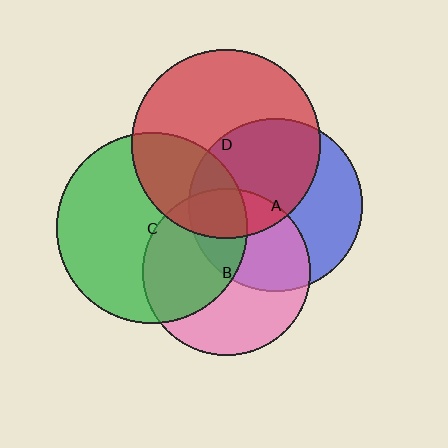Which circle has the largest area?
Circle C (green).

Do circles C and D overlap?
Yes.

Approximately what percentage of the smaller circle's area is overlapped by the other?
Approximately 30%.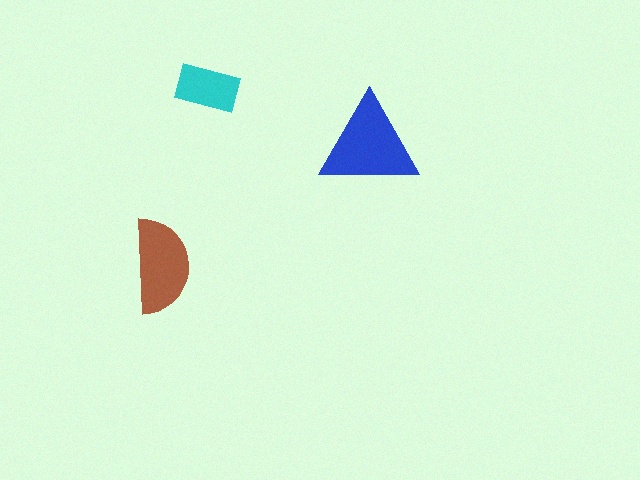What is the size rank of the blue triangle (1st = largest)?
1st.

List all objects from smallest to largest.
The cyan rectangle, the brown semicircle, the blue triangle.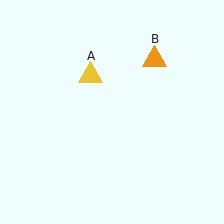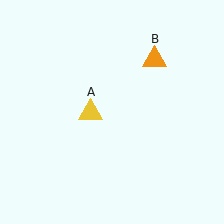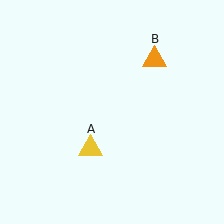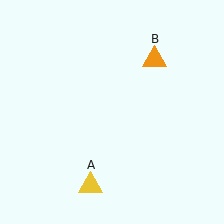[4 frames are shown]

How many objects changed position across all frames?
1 object changed position: yellow triangle (object A).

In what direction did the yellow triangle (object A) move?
The yellow triangle (object A) moved down.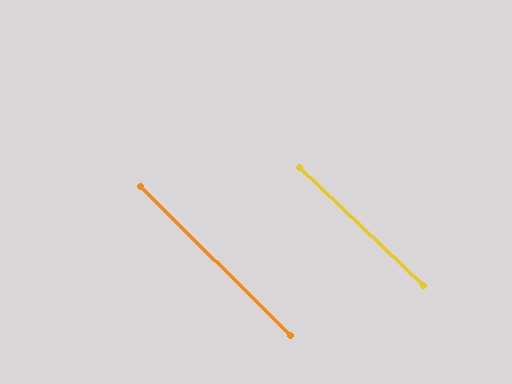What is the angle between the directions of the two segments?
Approximately 1 degree.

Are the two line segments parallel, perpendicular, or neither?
Parallel — their directions differ by only 1.3°.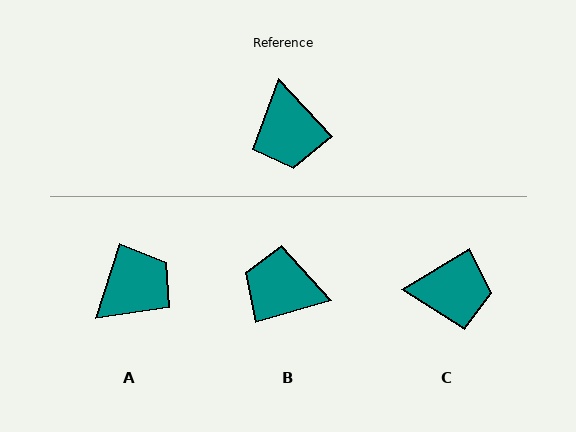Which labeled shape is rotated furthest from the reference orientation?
A, about 119 degrees away.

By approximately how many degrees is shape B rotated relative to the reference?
Approximately 117 degrees clockwise.